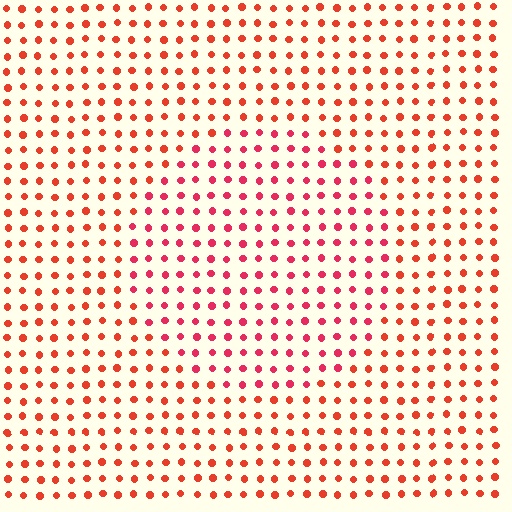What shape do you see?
I see a circle.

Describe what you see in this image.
The image is filled with small red elements in a uniform arrangement. A circle-shaped region is visible where the elements are tinted to a slightly different hue, forming a subtle color boundary.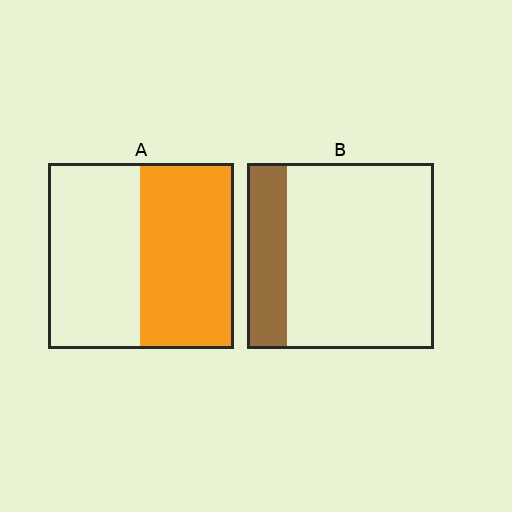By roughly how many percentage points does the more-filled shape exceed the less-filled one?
By roughly 30 percentage points (A over B).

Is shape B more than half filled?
No.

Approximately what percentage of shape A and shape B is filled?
A is approximately 50% and B is approximately 20%.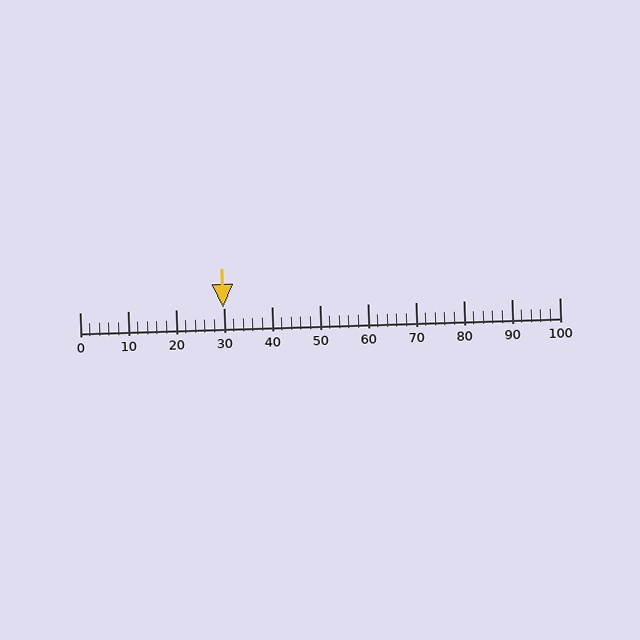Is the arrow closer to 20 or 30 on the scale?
The arrow is closer to 30.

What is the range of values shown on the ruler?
The ruler shows values from 0 to 100.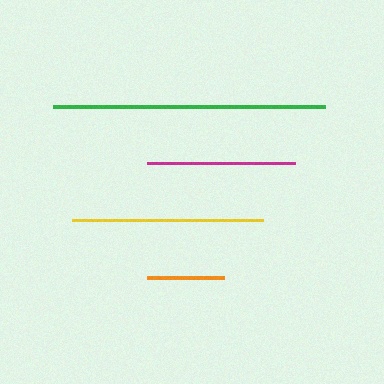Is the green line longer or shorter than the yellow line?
The green line is longer than the yellow line.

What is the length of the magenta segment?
The magenta segment is approximately 148 pixels long.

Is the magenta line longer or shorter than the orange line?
The magenta line is longer than the orange line.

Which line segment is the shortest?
The orange line is the shortest at approximately 77 pixels.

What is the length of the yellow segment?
The yellow segment is approximately 191 pixels long.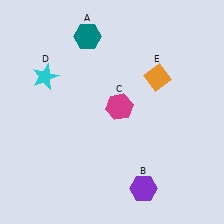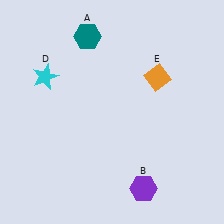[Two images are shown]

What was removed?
The magenta hexagon (C) was removed in Image 2.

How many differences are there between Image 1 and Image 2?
There is 1 difference between the two images.